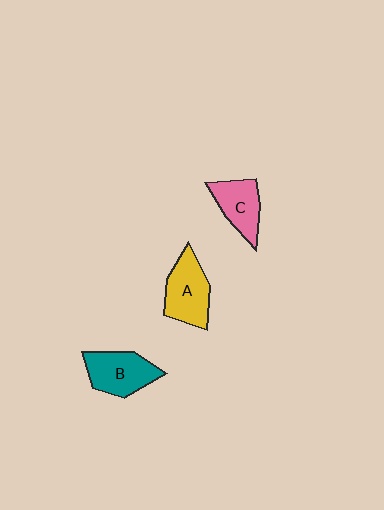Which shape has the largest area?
Shape A (yellow).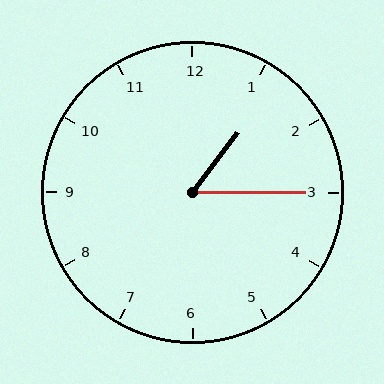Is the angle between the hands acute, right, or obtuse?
It is acute.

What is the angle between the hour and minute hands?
Approximately 52 degrees.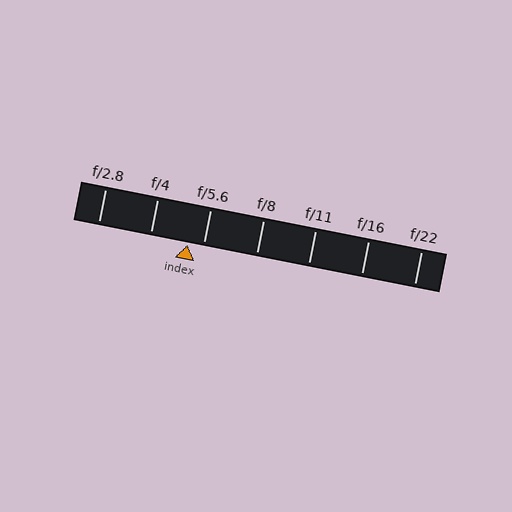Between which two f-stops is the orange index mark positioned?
The index mark is between f/4 and f/5.6.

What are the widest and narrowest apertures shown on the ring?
The widest aperture shown is f/2.8 and the narrowest is f/22.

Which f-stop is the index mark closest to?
The index mark is closest to f/5.6.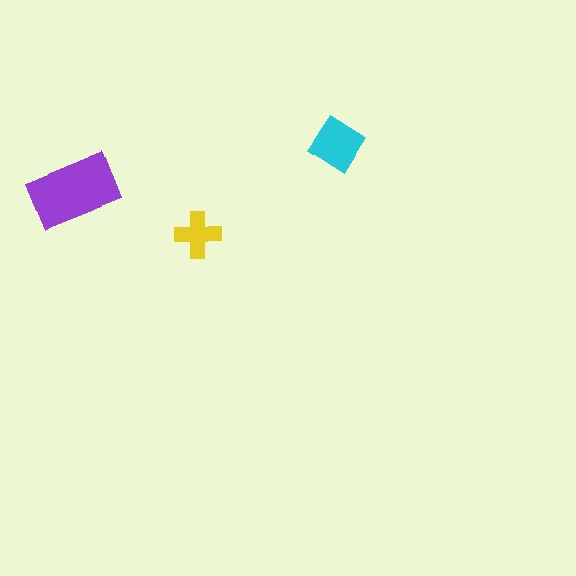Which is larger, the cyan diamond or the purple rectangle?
The purple rectangle.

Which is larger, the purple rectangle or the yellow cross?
The purple rectangle.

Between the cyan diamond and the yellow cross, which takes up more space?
The cyan diamond.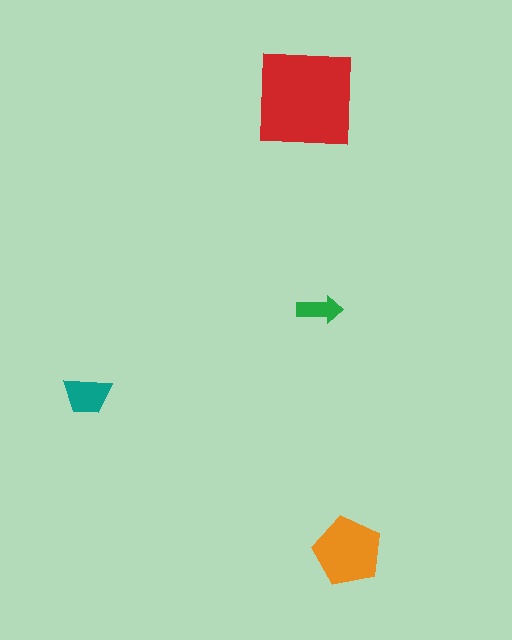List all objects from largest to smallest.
The red square, the orange pentagon, the teal trapezoid, the green arrow.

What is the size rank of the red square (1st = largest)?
1st.